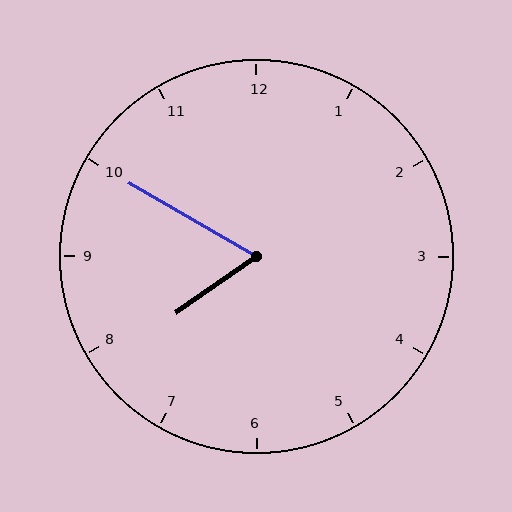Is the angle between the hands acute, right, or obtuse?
It is acute.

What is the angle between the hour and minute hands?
Approximately 65 degrees.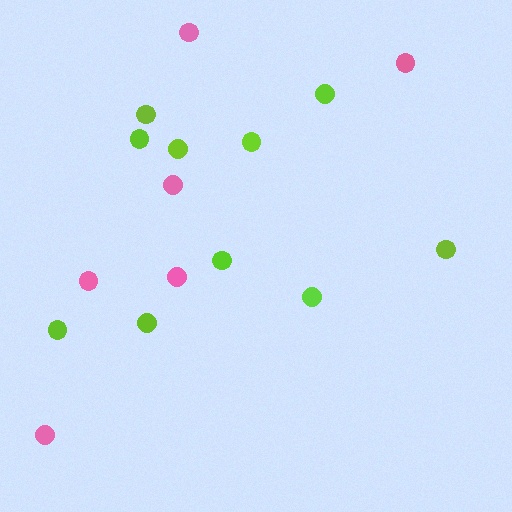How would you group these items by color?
There are 2 groups: one group of lime circles (10) and one group of pink circles (6).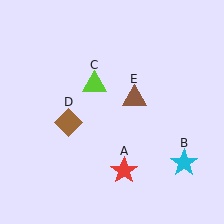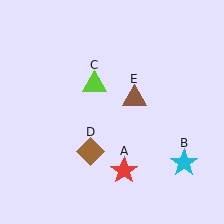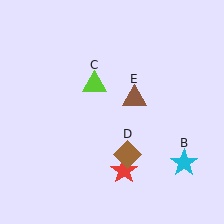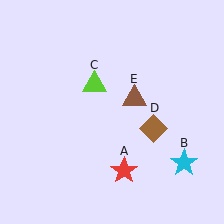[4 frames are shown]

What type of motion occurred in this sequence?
The brown diamond (object D) rotated counterclockwise around the center of the scene.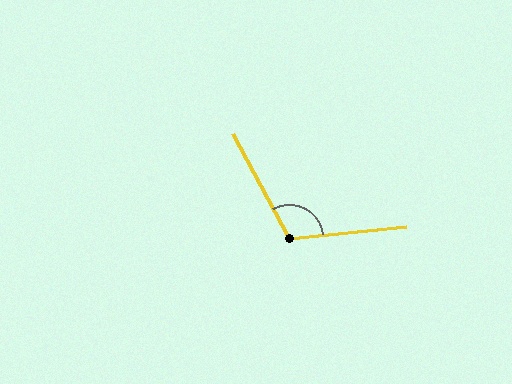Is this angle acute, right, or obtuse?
It is obtuse.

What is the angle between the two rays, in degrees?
Approximately 113 degrees.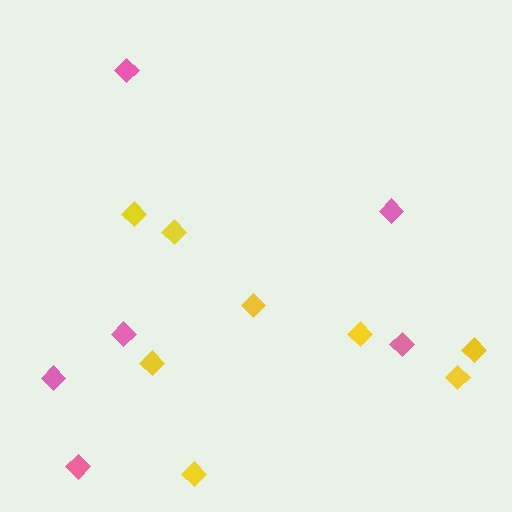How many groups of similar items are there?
There are 2 groups: one group of pink diamonds (6) and one group of yellow diamonds (8).